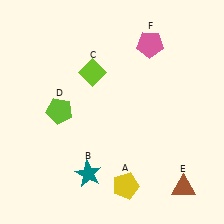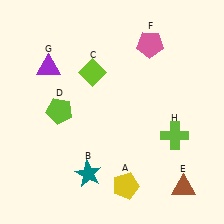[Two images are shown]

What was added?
A purple triangle (G), a lime cross (H) were added in Image 2.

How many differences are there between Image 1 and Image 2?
There are 2 differences between the two images.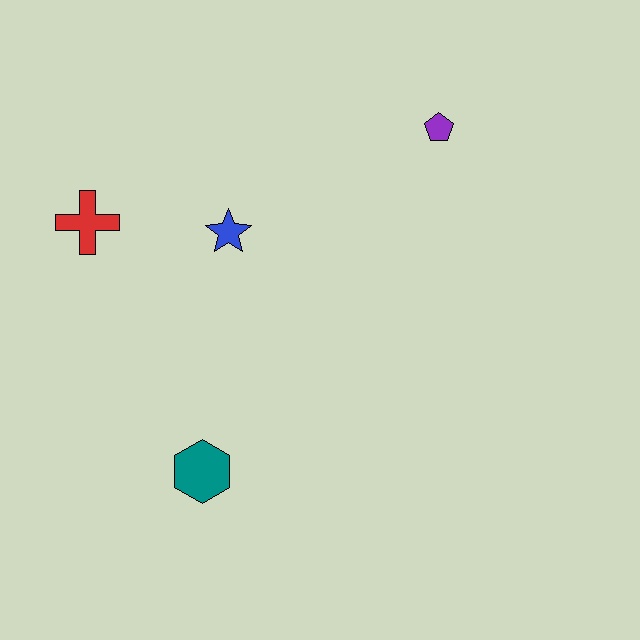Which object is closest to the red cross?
The blue star is closest to the red cross.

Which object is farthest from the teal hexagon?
The purple pentagon is farthest from the teal hexagon.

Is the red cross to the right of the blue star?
No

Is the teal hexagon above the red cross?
No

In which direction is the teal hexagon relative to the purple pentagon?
The teal hexagon is below the purple pentagon.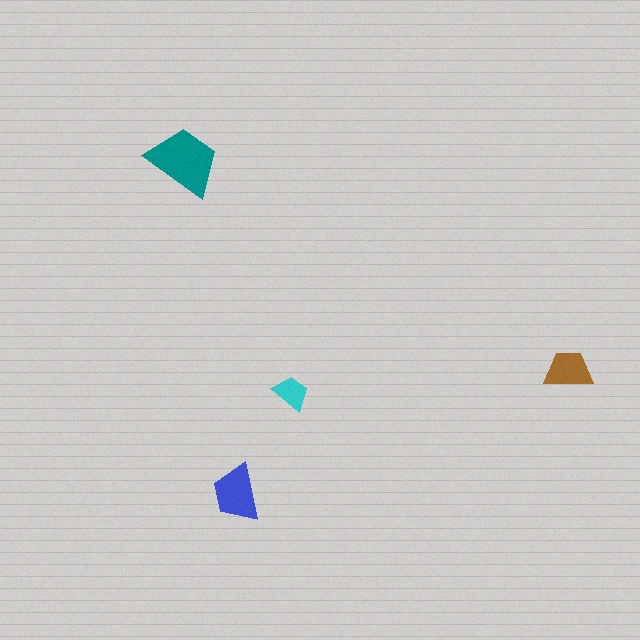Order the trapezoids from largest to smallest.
the teal one, the blue one, the brown one, the cyan one.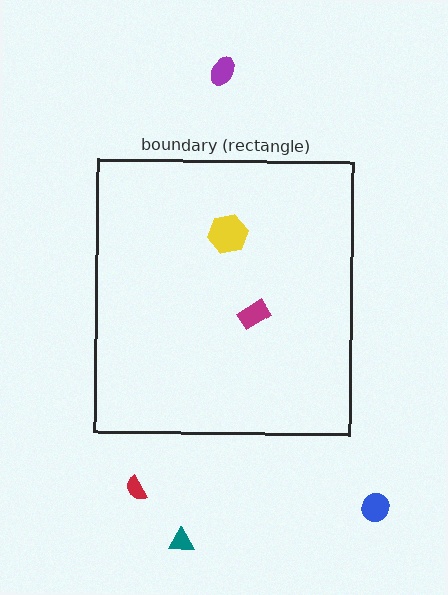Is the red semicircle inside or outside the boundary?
Outside.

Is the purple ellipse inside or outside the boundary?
Outside.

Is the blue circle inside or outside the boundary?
Outside.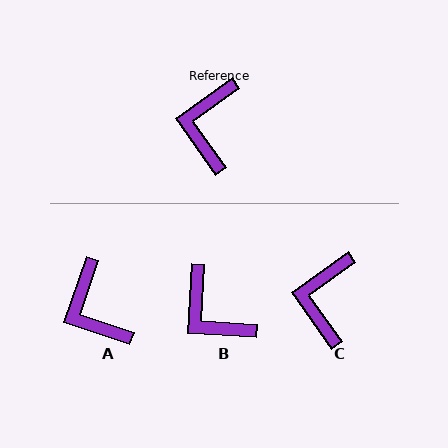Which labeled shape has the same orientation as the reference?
C.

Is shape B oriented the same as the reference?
No, it is off by about 51 degrees.